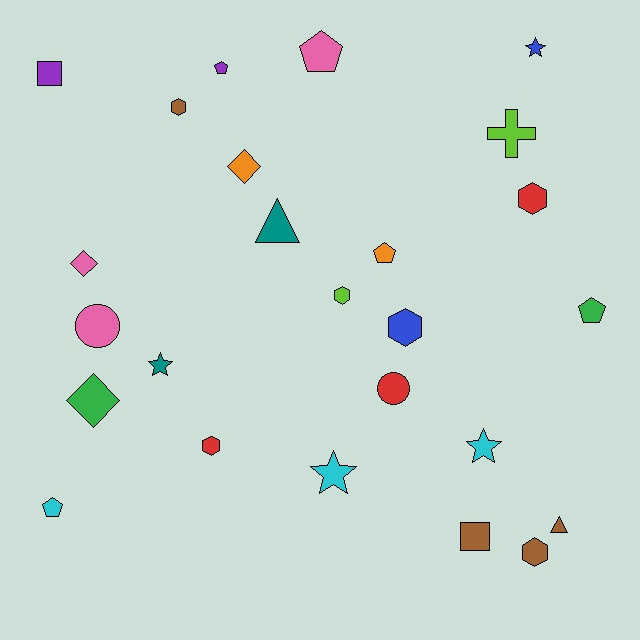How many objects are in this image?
There are 25 objects.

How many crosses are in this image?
There is 1 cross.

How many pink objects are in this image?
There are 3 pink objects.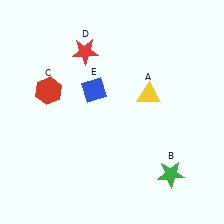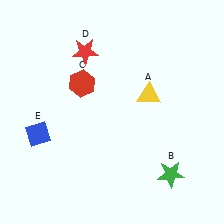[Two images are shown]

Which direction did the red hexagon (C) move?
The red hexagon (C) moved right.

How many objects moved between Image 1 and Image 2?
2 objects moved between the two images.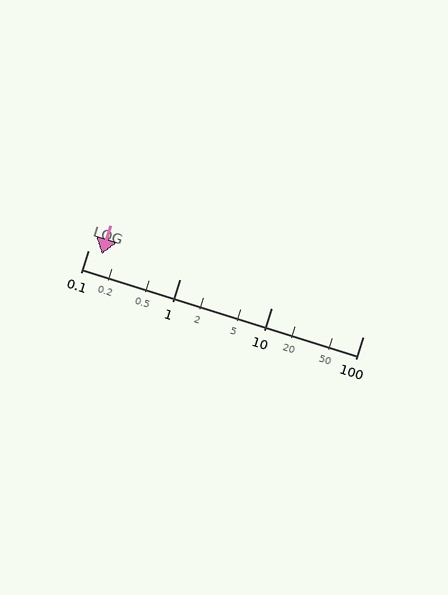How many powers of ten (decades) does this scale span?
The scale spans 3 decades, from 0.1 to 100.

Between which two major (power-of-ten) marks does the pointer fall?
The pointer is between 0.1 and 1.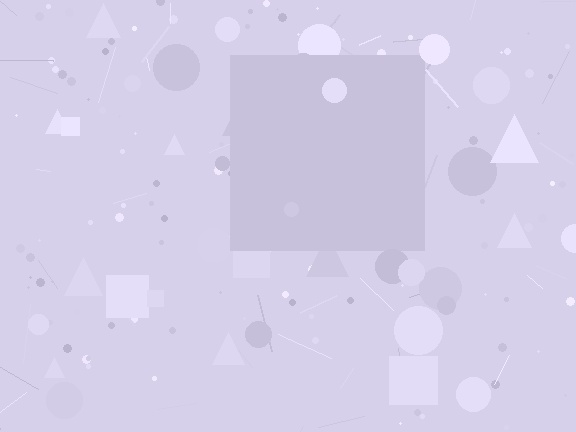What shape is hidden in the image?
A square is hidden in the image.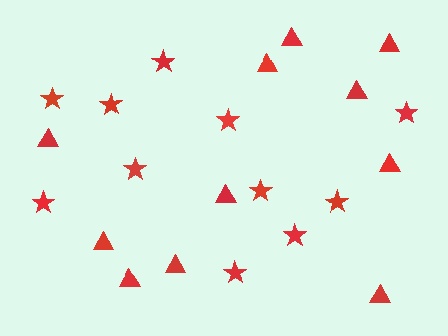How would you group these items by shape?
There are 2 groups: one group of stars (11) and one group of triangles (11).